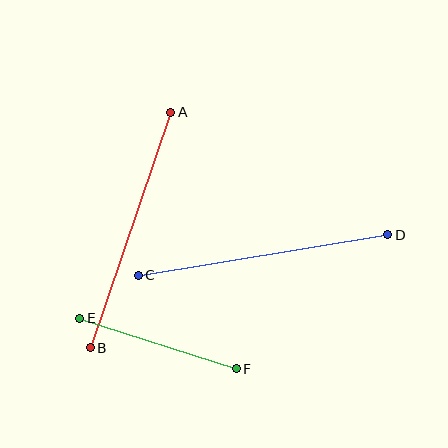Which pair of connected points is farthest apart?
Points C and D are farthest apart.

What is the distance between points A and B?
The distance is approximately 249 pixels.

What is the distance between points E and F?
The distance is approximately 165 pixels.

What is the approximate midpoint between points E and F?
The midpoint is at approximately (158, 344) pixels.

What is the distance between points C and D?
The distance is approximately 253 pixels.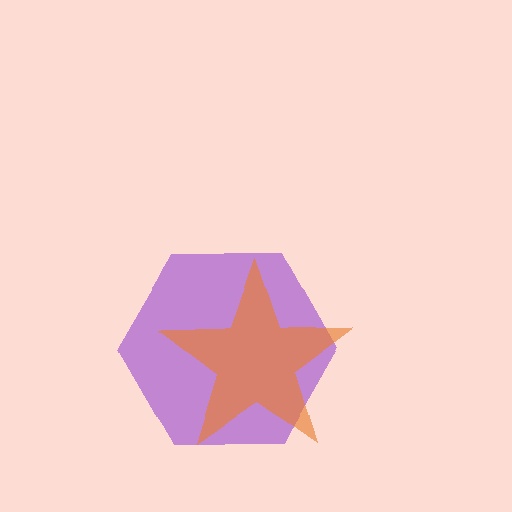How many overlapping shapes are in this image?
There are 2 overlapping shapes in the image.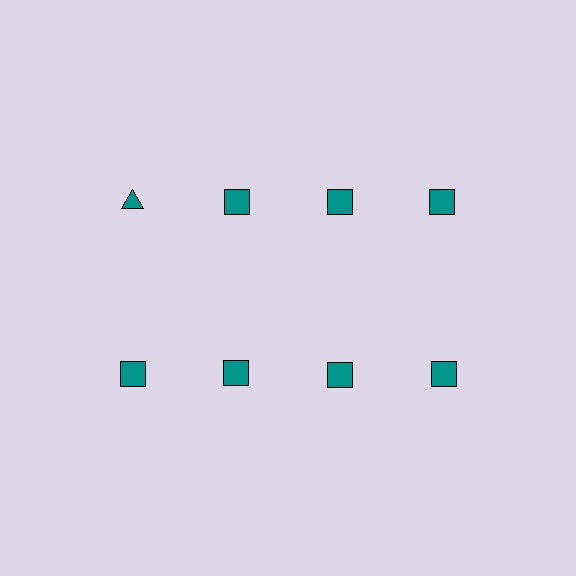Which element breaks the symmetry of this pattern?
The teal triangle in the top row, leftmost column breaks the symmetry. All other shapes are teal squares.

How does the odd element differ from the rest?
It has a different shape: triangle instead of square.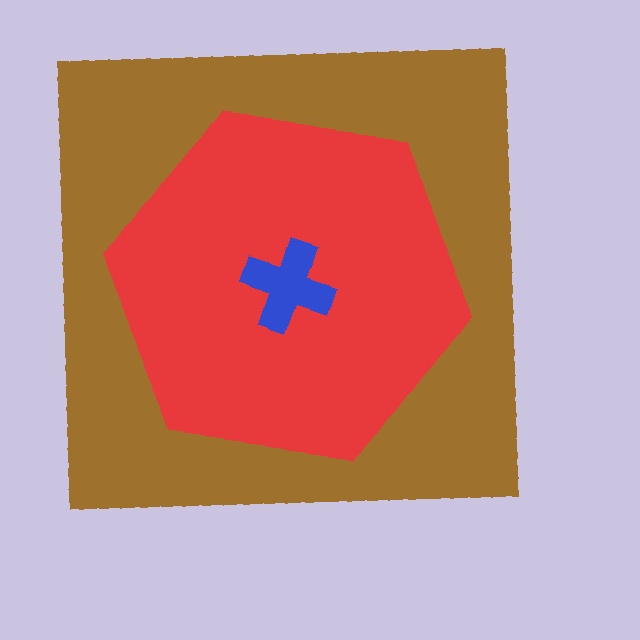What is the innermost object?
The blue cross.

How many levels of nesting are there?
3.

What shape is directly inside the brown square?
The red hexagon.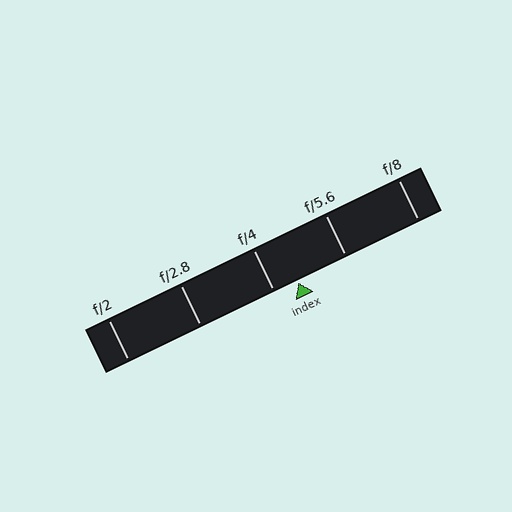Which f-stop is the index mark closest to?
The index mark is closest to f/4.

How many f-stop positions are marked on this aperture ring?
There are 5 f-stop positions marked.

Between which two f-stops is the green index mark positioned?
The index mark is between f/4 and f/5.6.